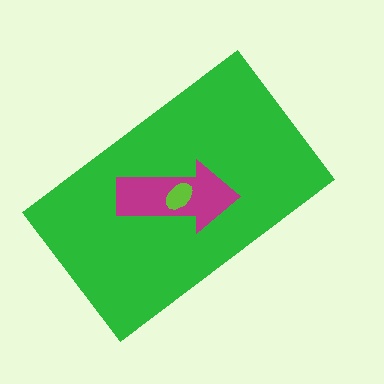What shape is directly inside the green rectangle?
The magenta arrow.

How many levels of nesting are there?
3.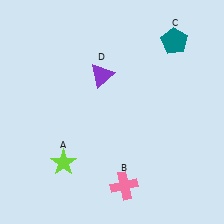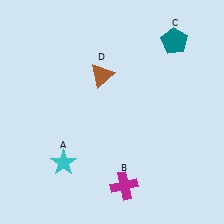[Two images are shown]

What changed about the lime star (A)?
In Image 1, A is lime. In Image 2, it changed to cyan.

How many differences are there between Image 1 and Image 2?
There are 3 differences between the two images.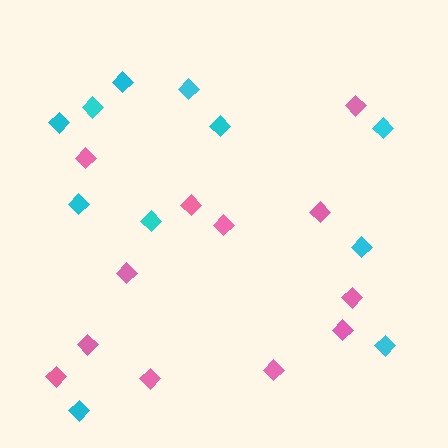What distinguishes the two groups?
There are 2 groups: one group of cyan diamonds (11) and one group of pink diamonds (12).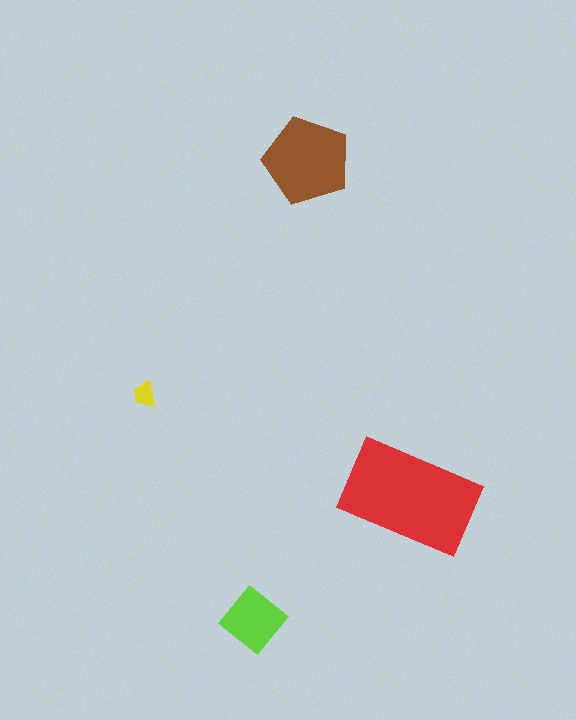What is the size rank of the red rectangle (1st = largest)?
1st.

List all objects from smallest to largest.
The yellow trapezoid, the lime diamond, the brown pentagon, the red rectangle.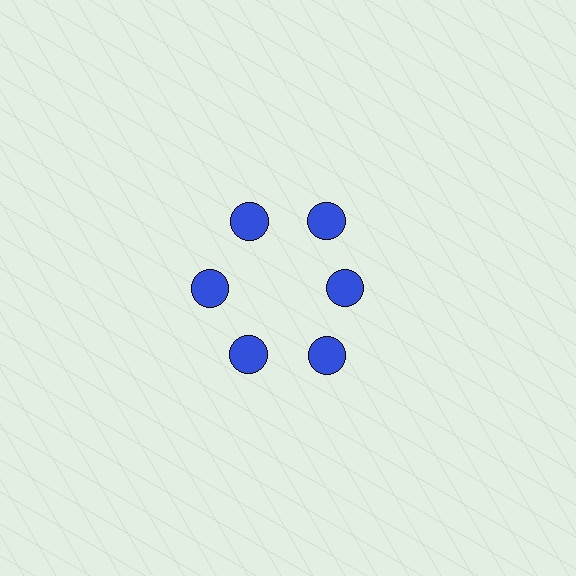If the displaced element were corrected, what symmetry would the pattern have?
It would have 6-fold rotational symmetry — the pattern would map onto itself every 60 degrees.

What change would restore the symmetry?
The symmetry would be restored by moving it outward, back onto the ring so that all 6 circles sit at equal angles and equal distance from the center.